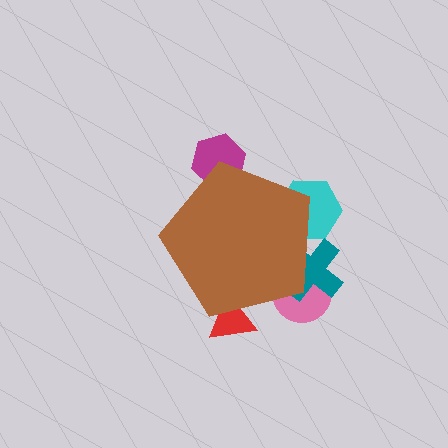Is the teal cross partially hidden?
Yes, the teal cross is partially hidden behind the brown pentagon.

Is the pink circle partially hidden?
Yes, the pink circle is partially hidden behind the brown pentagon.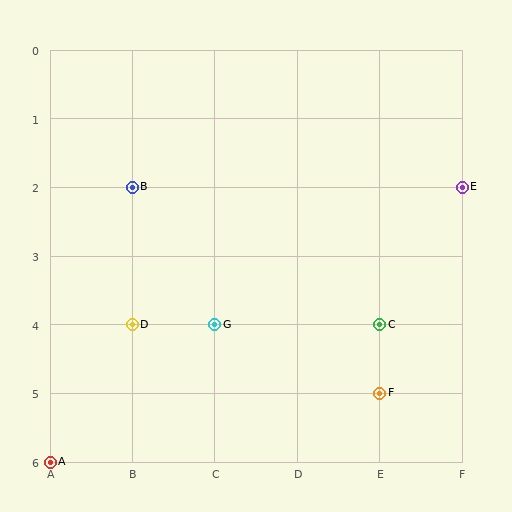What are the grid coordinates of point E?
Point E is at grid coordinates (F, 2).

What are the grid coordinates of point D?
Point D is at grid coordinates (B, 4).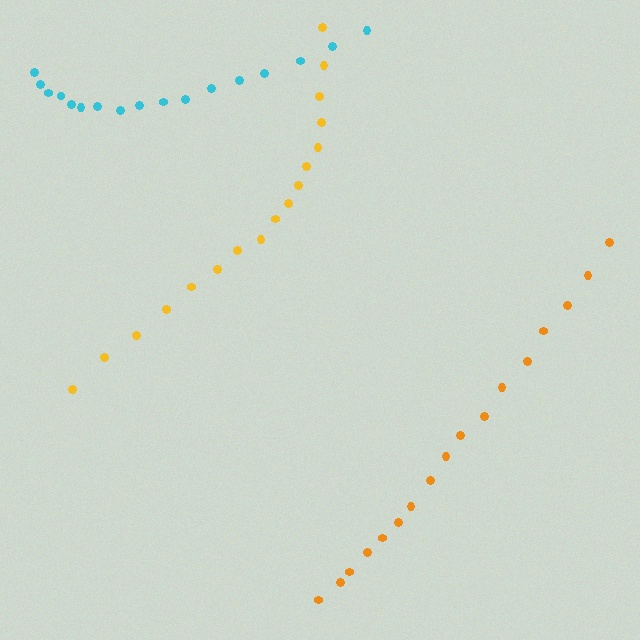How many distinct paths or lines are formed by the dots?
There are 3 distinct paths.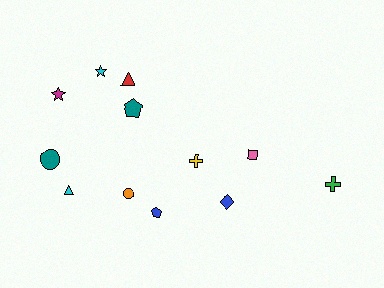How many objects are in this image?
There are 12 objects.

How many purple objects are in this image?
There are no purple objects.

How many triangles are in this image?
There are 2 triangles.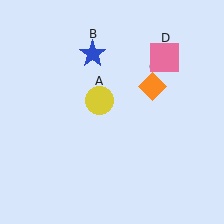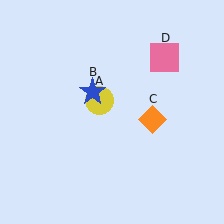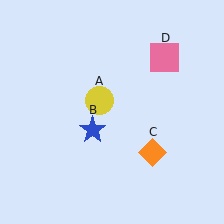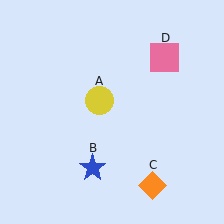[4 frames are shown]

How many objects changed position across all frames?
2 objects changed position: blue star (object B), orange diamond (object C).